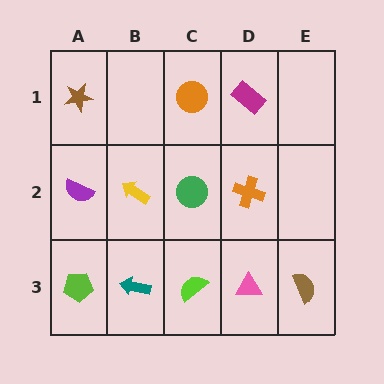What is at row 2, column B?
A yellow arrow.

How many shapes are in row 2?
4 shapes.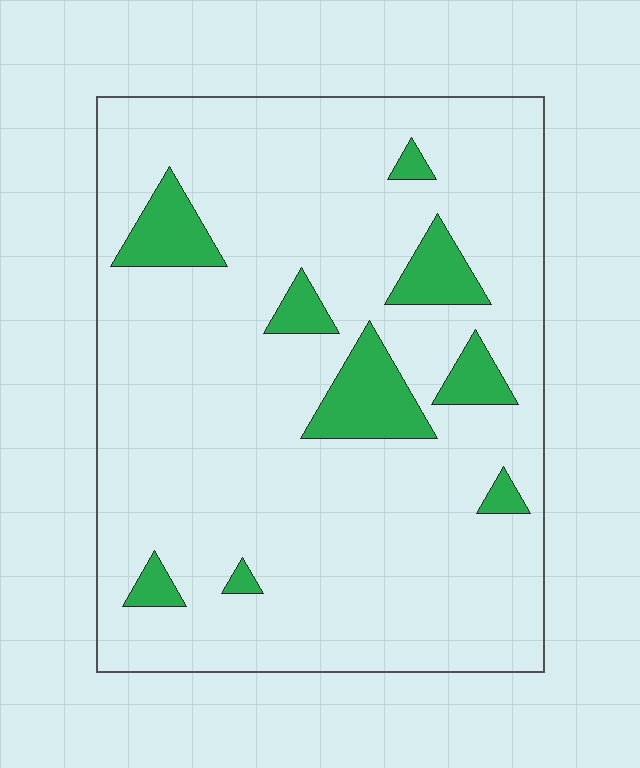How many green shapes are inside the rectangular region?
9.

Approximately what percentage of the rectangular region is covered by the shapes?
Approximately 10%.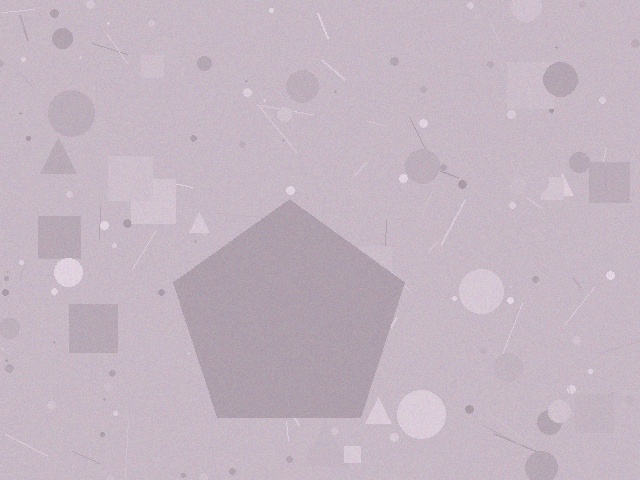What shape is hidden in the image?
A pentagon is hidden in the image.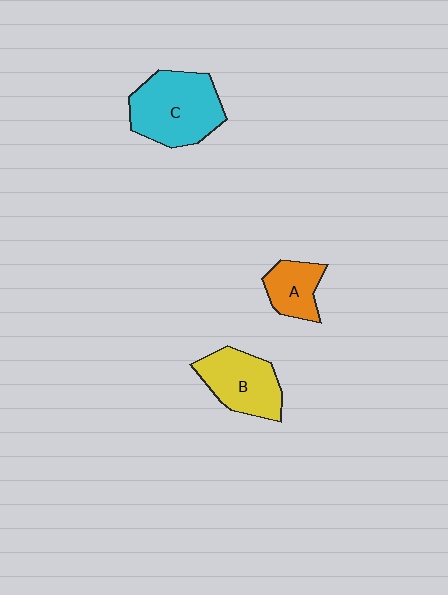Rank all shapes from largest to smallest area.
From largest to smallest: C (cyan), B (yellow), A (orange).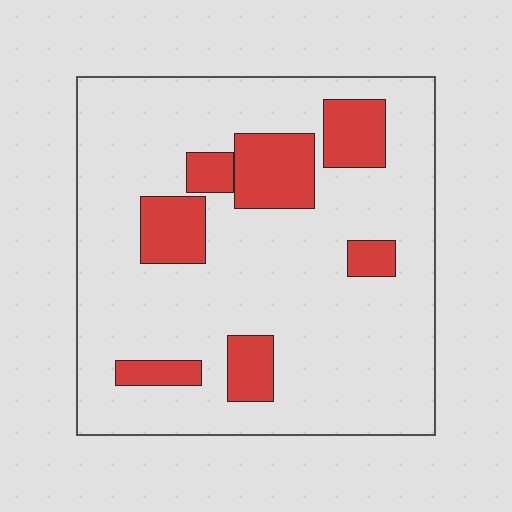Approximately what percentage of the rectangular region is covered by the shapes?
Approximately 20%.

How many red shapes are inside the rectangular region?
7.